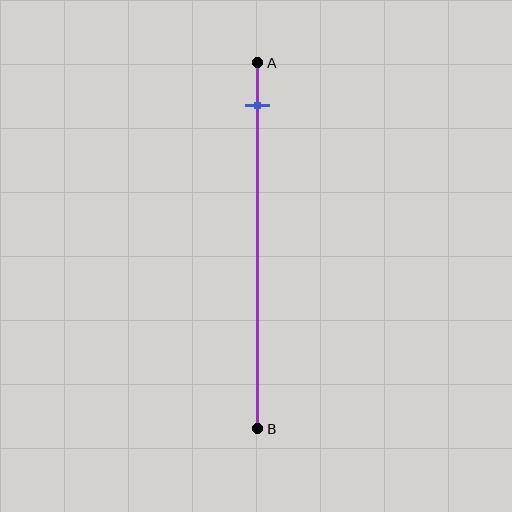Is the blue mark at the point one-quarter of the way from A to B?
No, the mark is at about 10% from A, not at the 25% one-quarter point.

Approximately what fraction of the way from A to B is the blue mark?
The blue mark is approximately 10% of the way from A to B.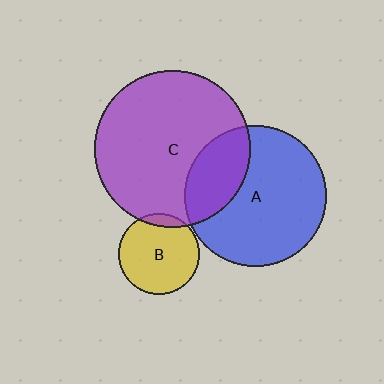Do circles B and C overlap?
Yes.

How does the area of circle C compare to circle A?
Approximately 1.2 times.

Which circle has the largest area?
Circle C (purple).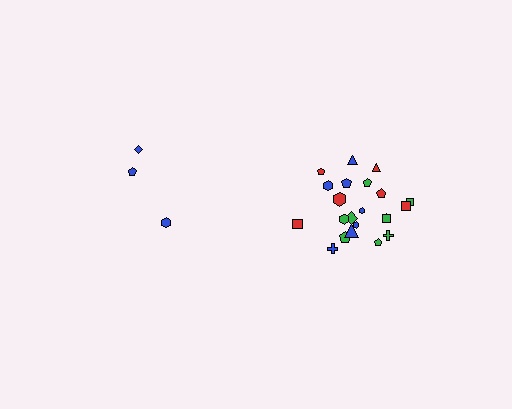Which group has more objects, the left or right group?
The right group.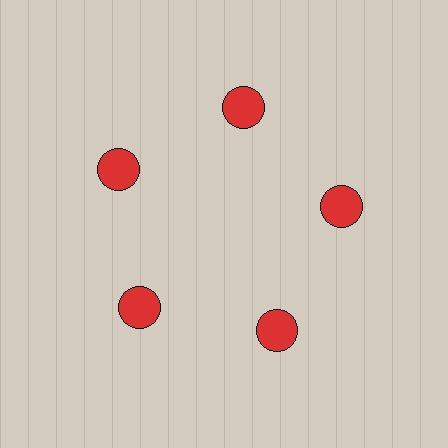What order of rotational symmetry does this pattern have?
This pattern has 5-fold rotational symmetry.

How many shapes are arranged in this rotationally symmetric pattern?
There are 5 shapes, arranged in 5 groups of 1.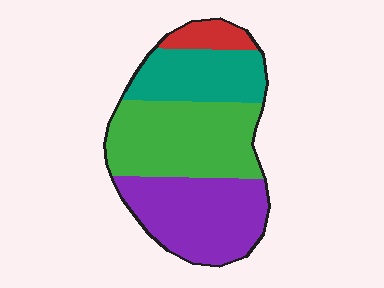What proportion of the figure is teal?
Teal covers about 20% of the figure.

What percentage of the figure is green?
Green takes up about three eighths (3/8) of the figure.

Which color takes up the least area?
Red, at roughly 5%.